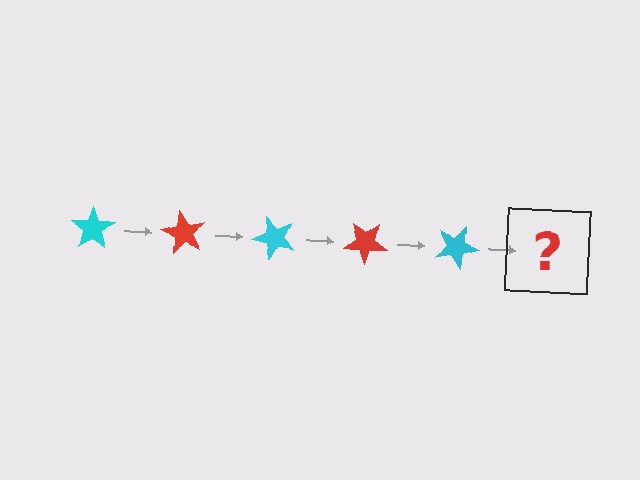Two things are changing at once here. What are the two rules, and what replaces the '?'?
The two rules are that it rotates 60 degrees each step and the color cycles through cyan and red. The '?' should be a red star, rotated 300 degrees from the start.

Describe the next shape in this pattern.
It should be a red star, rotated 300 degrees from the start.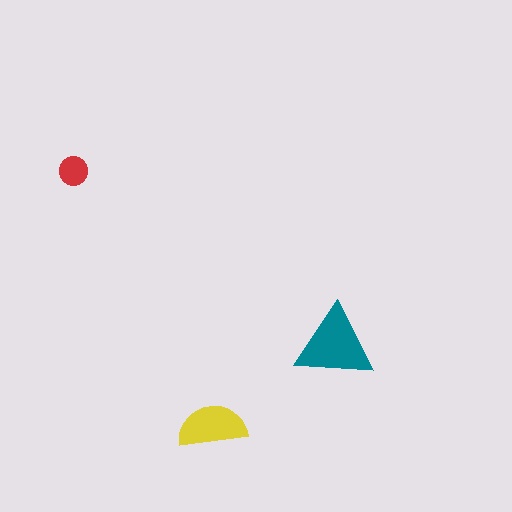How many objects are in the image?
There are 3 objects in the image.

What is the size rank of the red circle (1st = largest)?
3rd.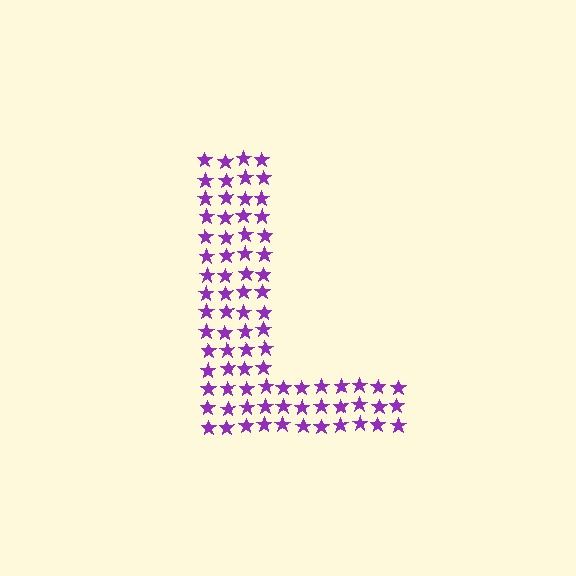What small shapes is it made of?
It is made of small stars.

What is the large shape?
The large shape is the letter L.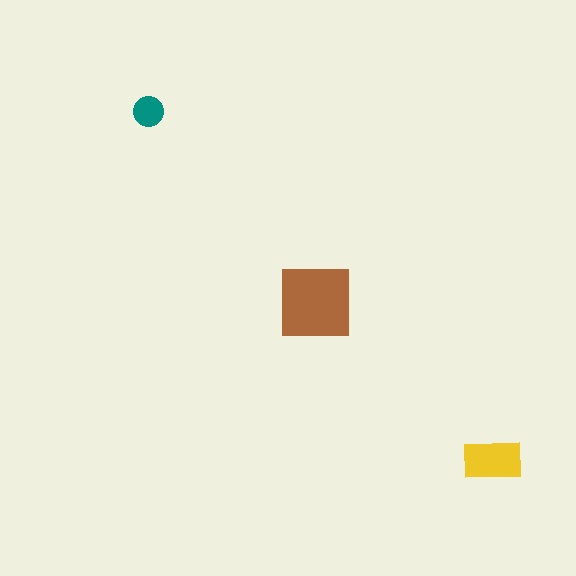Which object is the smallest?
The teal circle.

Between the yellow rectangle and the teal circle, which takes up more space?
The yellow rectangle.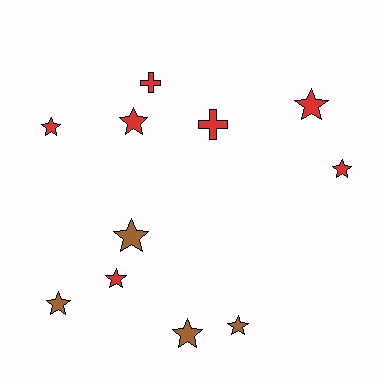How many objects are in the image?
There are 11 objects.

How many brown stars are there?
There are 4 brown stars.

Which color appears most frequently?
Red, with 7 objects.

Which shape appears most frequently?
Star, with 9 objects.